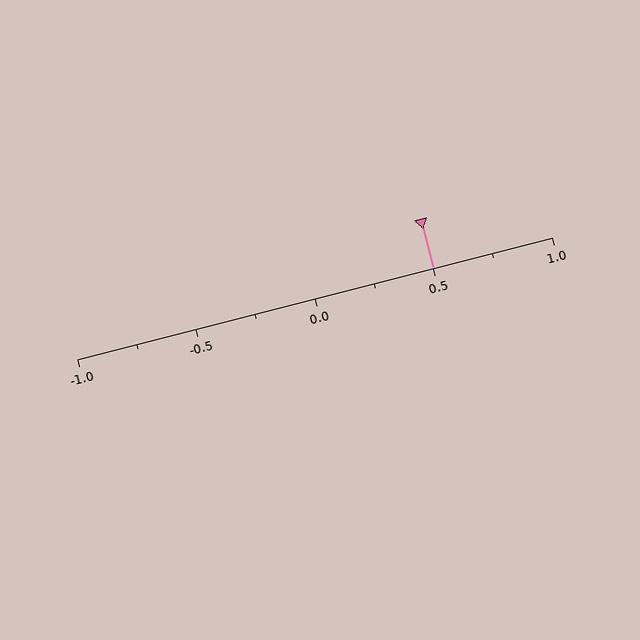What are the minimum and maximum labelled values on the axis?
The axis runs from -1.0 to 1.0.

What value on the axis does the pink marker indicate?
The marker indicates approximately 0.5.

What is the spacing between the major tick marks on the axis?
The major ticks are spaced 0.5 apart.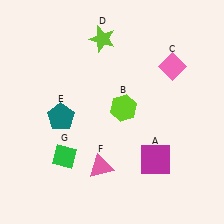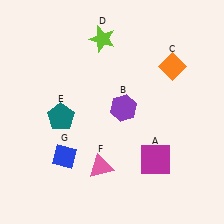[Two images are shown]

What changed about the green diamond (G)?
In Image 1, G is green. In Image 2, it changed to blue.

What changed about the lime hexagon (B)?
In Image 1, B is lime. In Image 2, it changed to purple.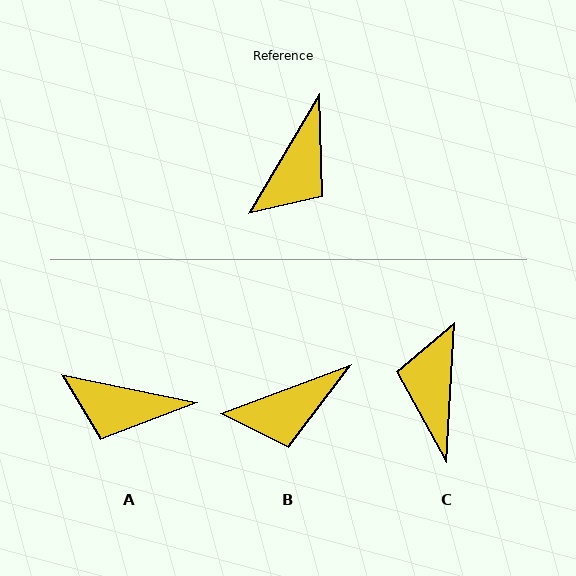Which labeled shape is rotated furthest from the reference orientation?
C, about 153 degrees away.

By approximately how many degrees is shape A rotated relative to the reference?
Approximately 71 degrees clockwise.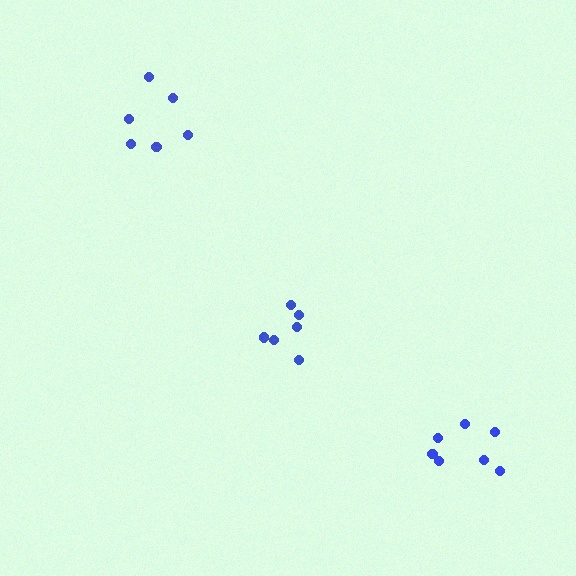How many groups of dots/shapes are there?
There are 3 groups.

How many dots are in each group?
Group 1: 7 dots, Group 2: 6 dots, Group 3: 6 dots (19 total).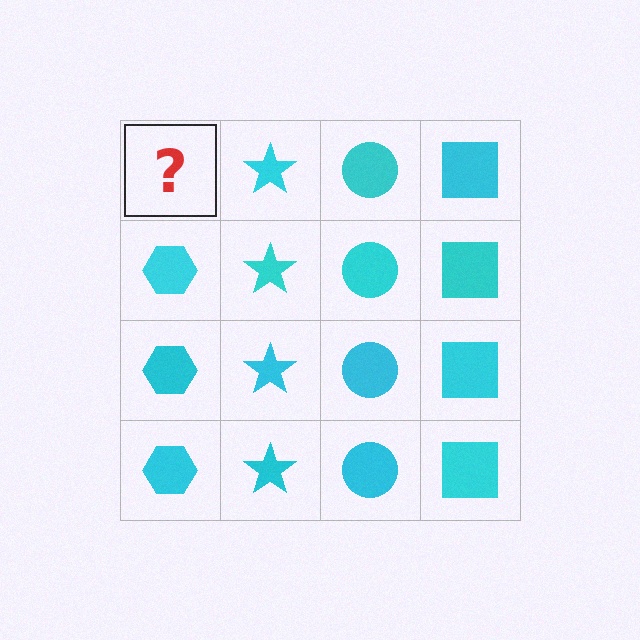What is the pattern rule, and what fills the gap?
The rule is that each column has a consistent shape. The gap should be filled with a cyan hexagon.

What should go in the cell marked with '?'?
The missing cell should contain a cyan hexagon.